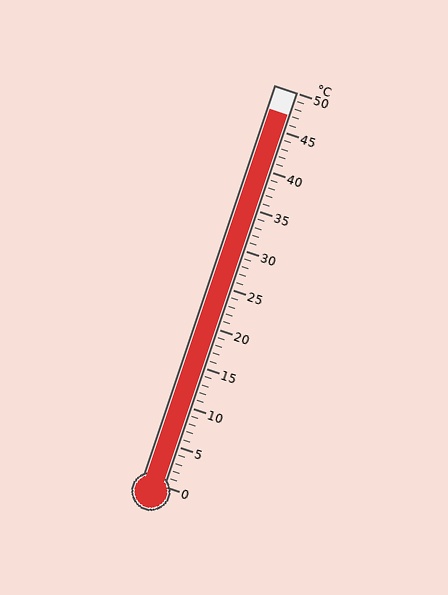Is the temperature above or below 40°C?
The temperature is above 40°C.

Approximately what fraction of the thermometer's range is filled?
The thermometer is filled to approximately 95% of its range.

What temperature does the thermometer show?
The thermometer shows approximately 47°C.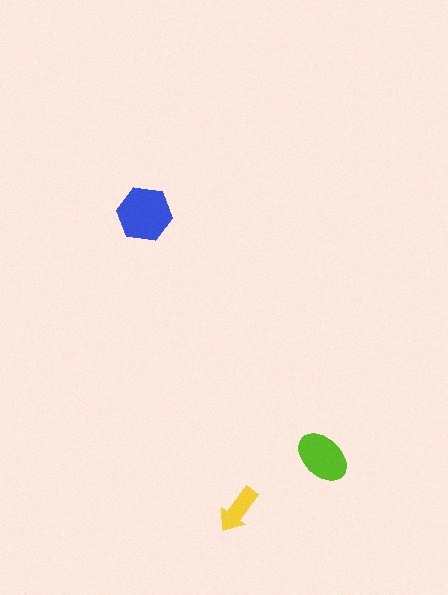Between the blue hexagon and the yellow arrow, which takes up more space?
The blue hexagon.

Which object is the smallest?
The yellow arrow.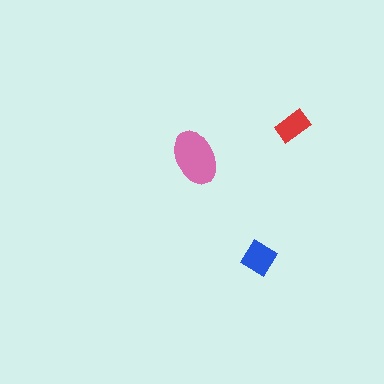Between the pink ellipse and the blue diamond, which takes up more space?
The pink ellipse.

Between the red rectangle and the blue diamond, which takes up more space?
The blue diamond.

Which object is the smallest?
The red rectangle.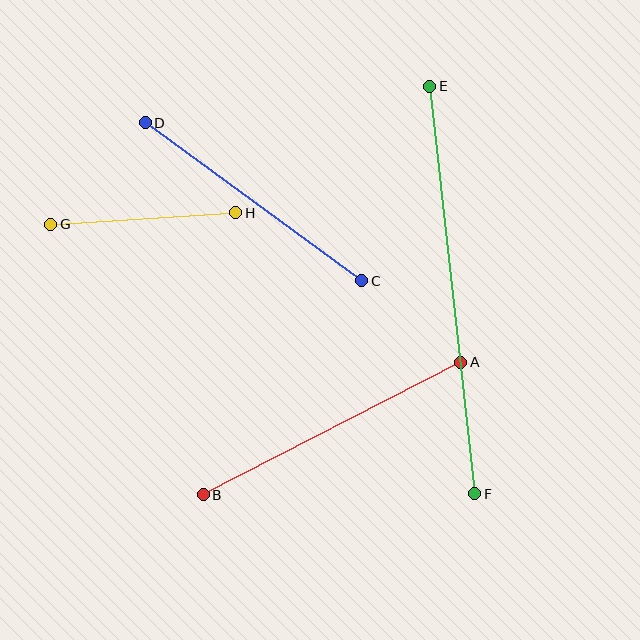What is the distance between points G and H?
The distance is approximately 186 pixels.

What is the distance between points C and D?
The distance is approximately 268 pixels.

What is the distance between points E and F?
The distance is approximately 410 pixels.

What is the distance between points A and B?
The distance is approximately 290 pixels.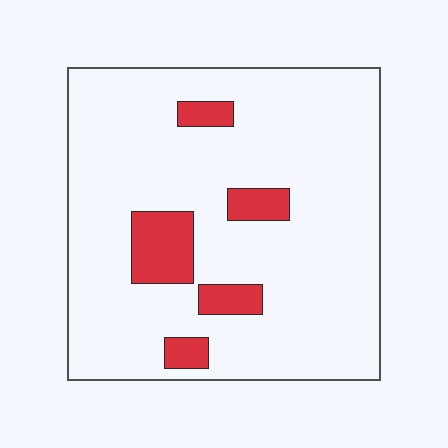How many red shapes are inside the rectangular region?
5.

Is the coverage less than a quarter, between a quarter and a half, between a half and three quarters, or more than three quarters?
Less than a quarter.